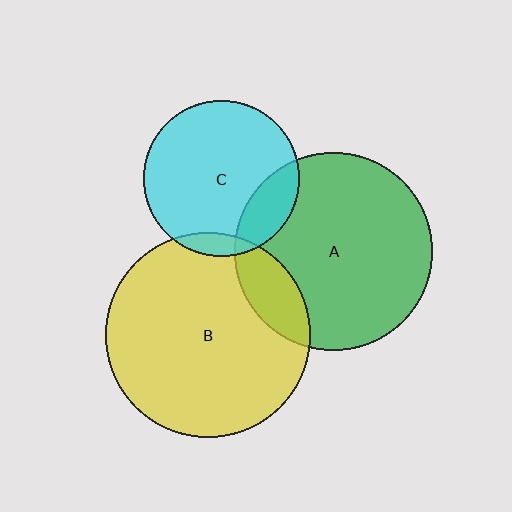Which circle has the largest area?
Circle B (yellow).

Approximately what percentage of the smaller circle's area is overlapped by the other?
Approximately 20%.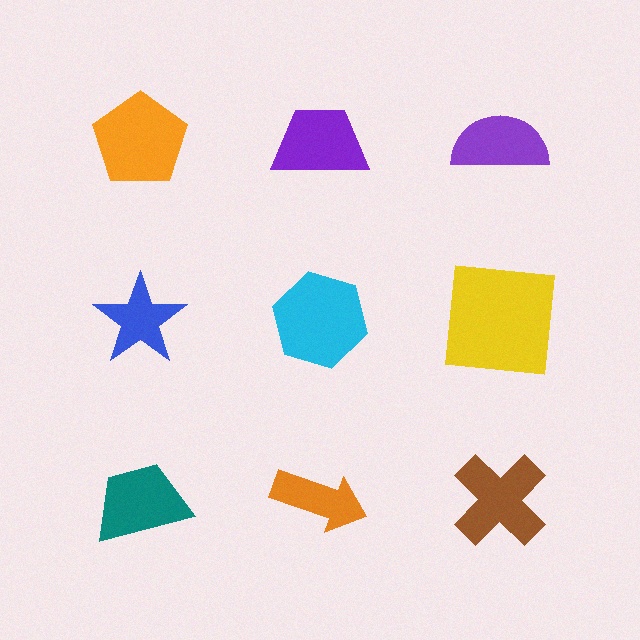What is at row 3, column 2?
An orange arrow.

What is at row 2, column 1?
A blue star.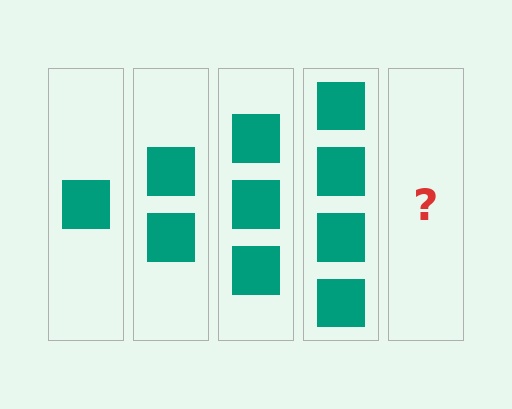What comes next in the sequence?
The next element should be 5 squares.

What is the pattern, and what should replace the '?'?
The pattern is that each step adds one more square. The '?' should be 5 squares.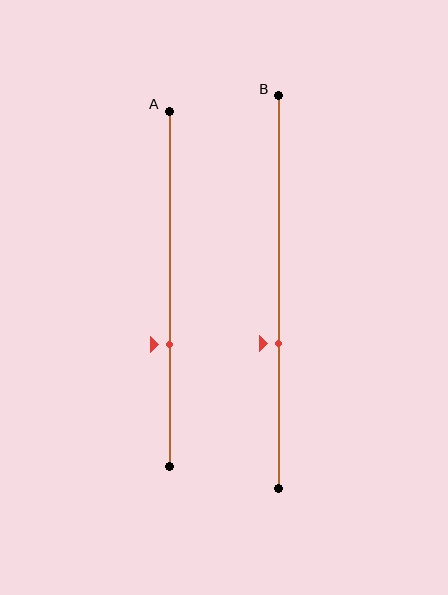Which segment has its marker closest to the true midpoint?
Segment B has its marker closest to the true midpoint.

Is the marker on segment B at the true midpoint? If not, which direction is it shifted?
No, the marker on segment B is shifted downward by about 13% of the segment length.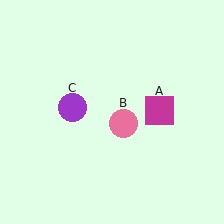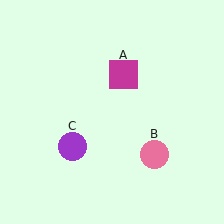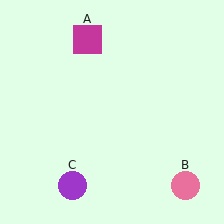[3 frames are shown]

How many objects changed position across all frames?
3 objects changed position: magenta square (object A), pink circle (object B), purple circle (object C).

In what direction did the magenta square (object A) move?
The magenta square (object A) moved up and to the left.